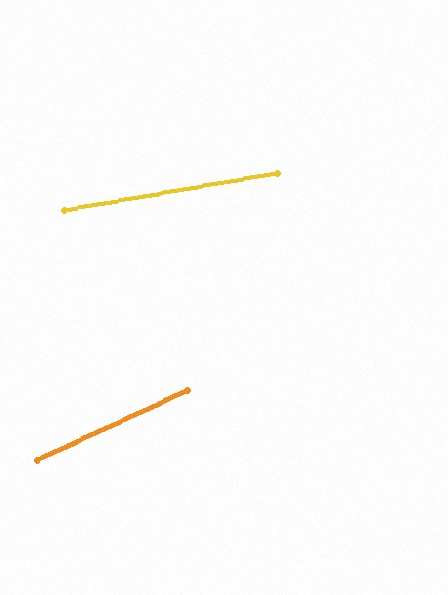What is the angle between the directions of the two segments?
Approximately 15 degrees.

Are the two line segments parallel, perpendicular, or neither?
Neither parallel nor perpendicular — they differ by about 15°.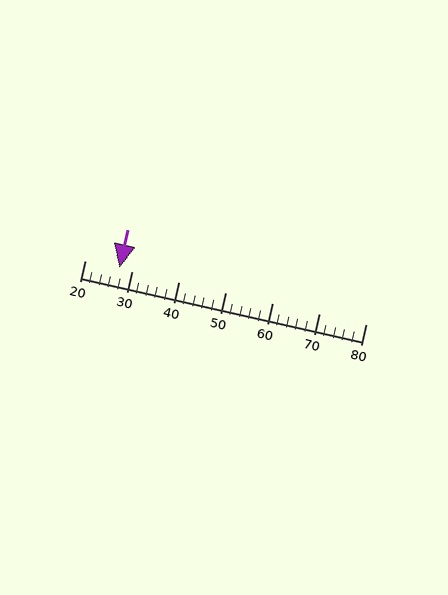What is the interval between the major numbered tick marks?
The major tick marks are spaced 10 units apart.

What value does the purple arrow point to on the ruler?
The purple arrow points to approximately 27.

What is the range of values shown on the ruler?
The ruler shows values from 20 to 80.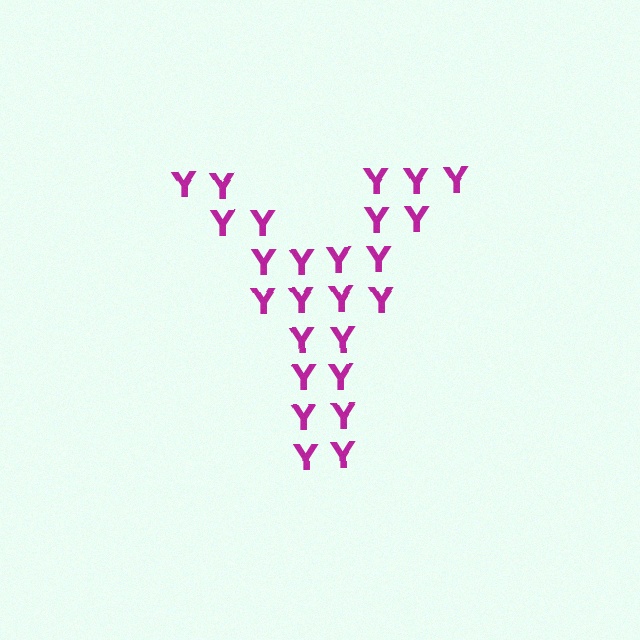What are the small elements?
The small elements are letter Y's.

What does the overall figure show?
The overall figure shows the letter Y.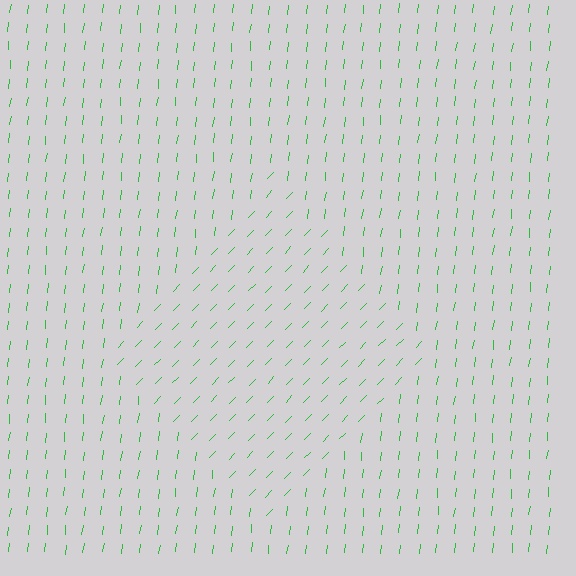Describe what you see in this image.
The image is filled with small green line segments. A diamond region in the image has lines oriented differently from the surrounding lines, creating a visible texture boundary.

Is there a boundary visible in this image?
Yes, there is a texture boundary formed by a change in line orientation.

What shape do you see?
I see a diamond.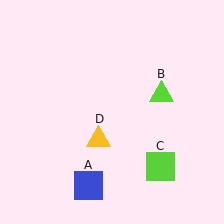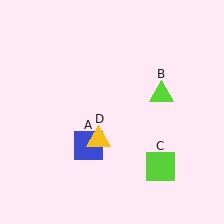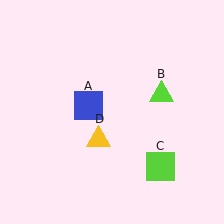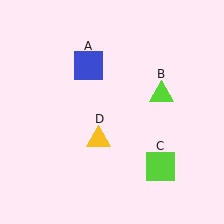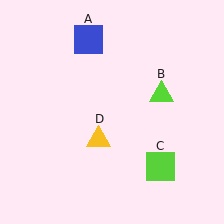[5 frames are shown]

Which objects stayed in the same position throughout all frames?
Lime triangle (object B) and lime square (object C) and yellow triangle (object D) remained stationary.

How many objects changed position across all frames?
1 object changed position: blue square (object A).